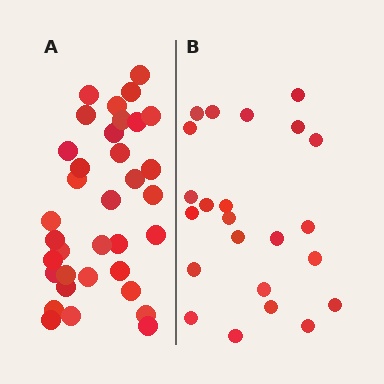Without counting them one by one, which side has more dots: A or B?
Region A (the left region) has more dots.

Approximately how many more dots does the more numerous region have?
Region A has roughly 12 or so more dots than region B.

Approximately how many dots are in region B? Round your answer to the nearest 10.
About 20 dots. (The exact count is 23, which rounds to 20.)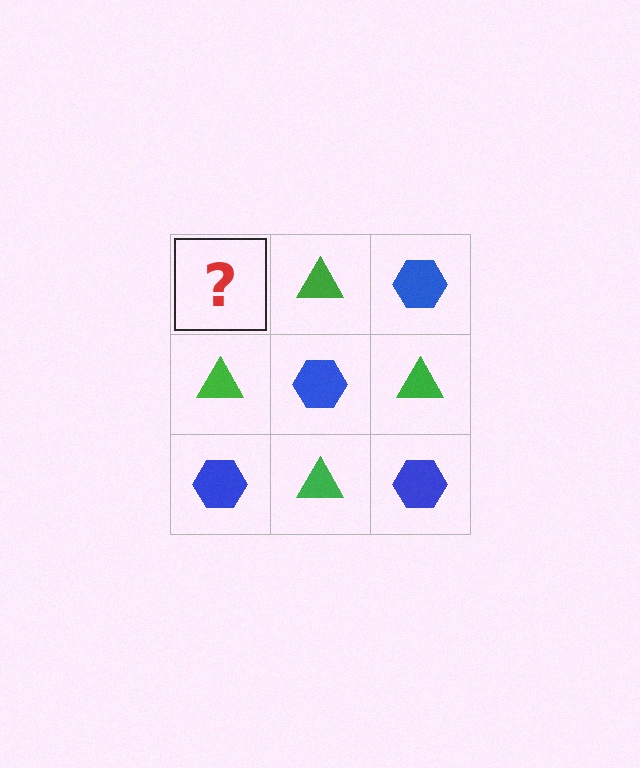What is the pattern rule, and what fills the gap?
The rule is that it alternates blue hexagon and green triangle in a checkerboard pattern. The gap should be filled with a blue hexagon.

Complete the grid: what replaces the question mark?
The question mark should be replaced with a blue hexagon.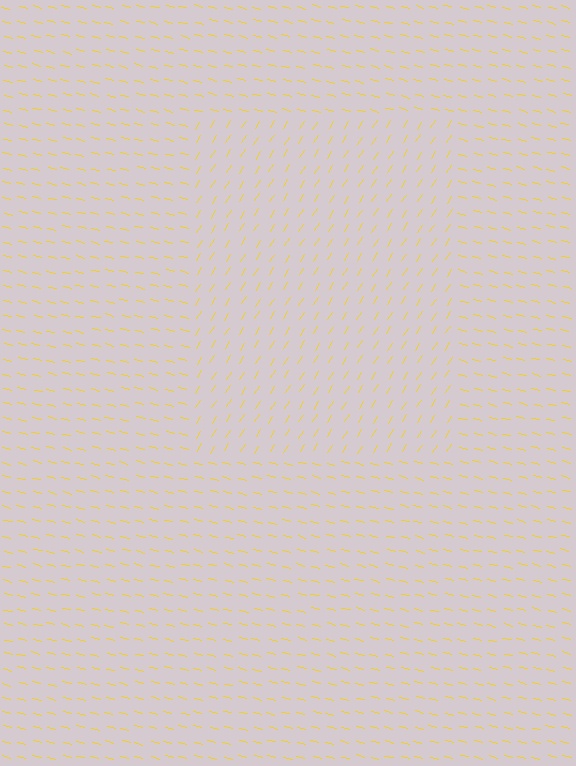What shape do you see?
I see a rectangle.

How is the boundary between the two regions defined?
The boundary is defined purely by a change in line orientation (approximately 71 degrees difference). All lines are the same color and thickness.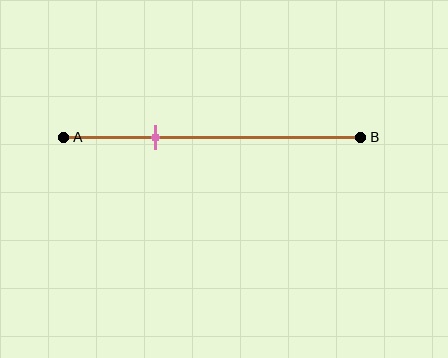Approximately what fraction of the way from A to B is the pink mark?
The pink mark is approximately 30% of the way from A to B.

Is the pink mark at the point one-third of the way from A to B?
Yes, the mark is approximately at the one-third point.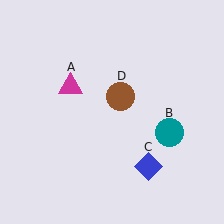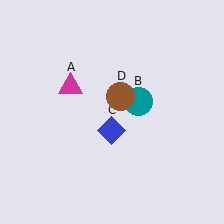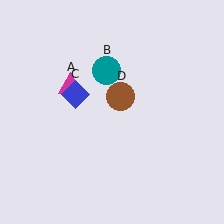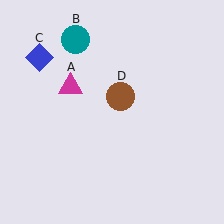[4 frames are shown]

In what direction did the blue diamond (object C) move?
The blue diamond (object C) moved up and to the left.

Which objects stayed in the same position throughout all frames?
Magenta triangle (object A) and brown circle (object D) remained stationary.